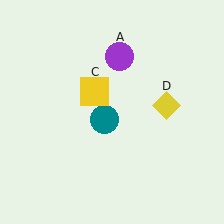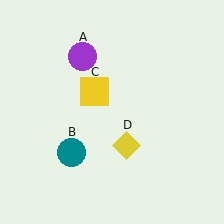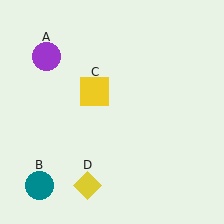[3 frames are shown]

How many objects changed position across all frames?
3 objects changed position: purple circle (object A), teal circle (object B), yellow diamond (object D).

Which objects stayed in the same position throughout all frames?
Yellow square (object C) remained stationary.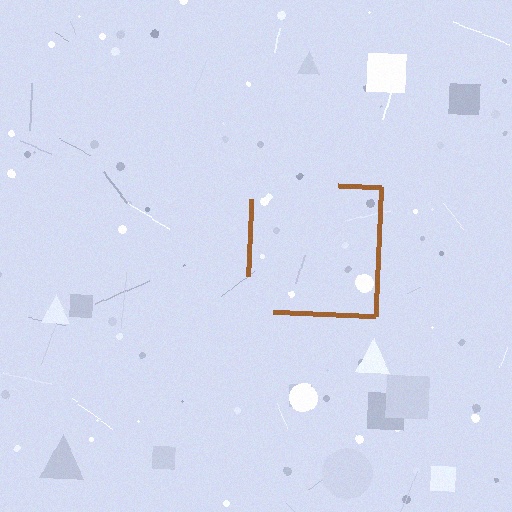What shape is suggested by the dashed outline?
The dashed outline suggests a square.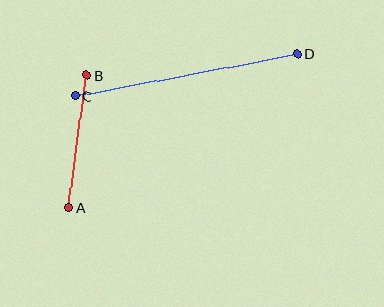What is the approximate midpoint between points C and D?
The midpoint is at approximately (186, 75) pixels.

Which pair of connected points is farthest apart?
Points C and D are farthest apart.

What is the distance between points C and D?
The distance is approximately 227 pixels.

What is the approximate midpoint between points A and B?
The midpoint is at approximately (78, 141) pixels.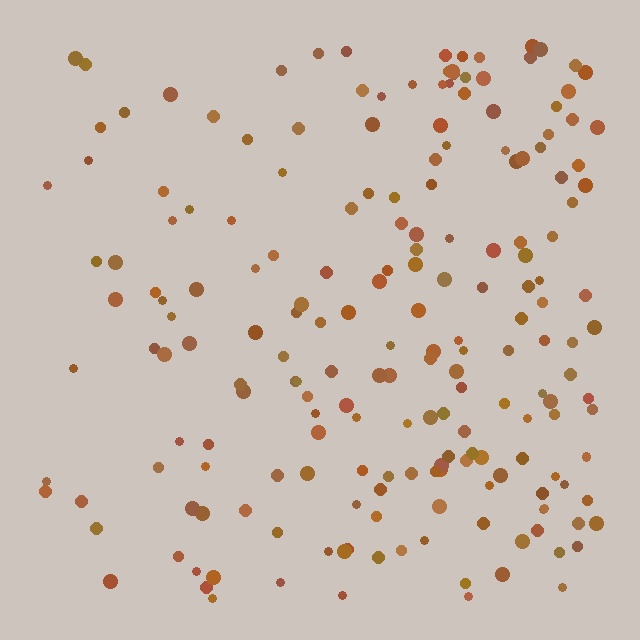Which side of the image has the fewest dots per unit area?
The left.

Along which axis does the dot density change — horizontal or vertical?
Horizontal.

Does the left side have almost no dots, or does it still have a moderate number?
Still a moderate number, just noticeably fewer than the right.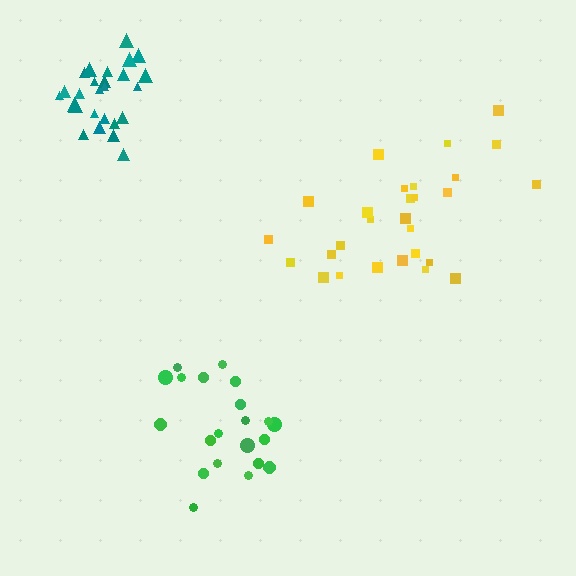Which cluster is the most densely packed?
Teal.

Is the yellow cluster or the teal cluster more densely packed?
Teal.